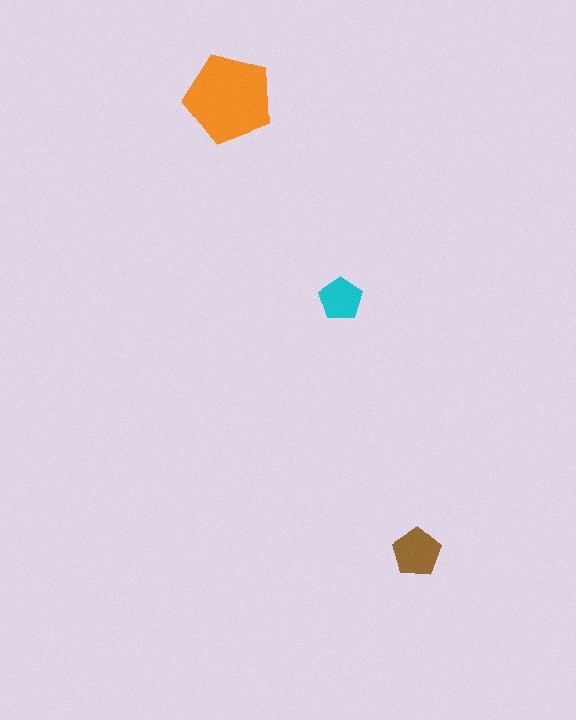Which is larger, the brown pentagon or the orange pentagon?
The orange one.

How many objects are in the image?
There are 3 objects in the image.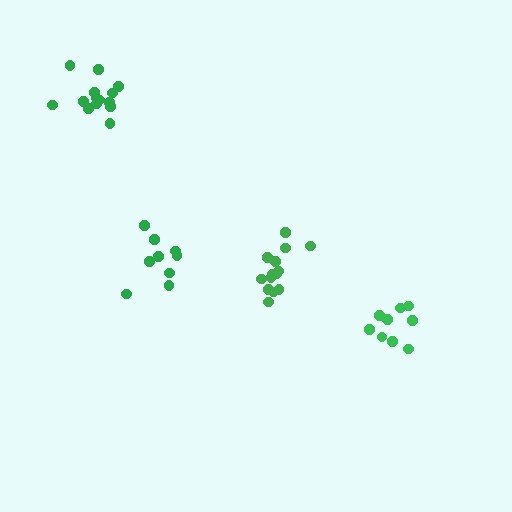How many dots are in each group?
Group 1: 9 dots, Group 2: 14 dots, Group 3: 15 dots, Group 4: 9 dots (47 total).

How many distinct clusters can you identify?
There are 4 distinct clusters.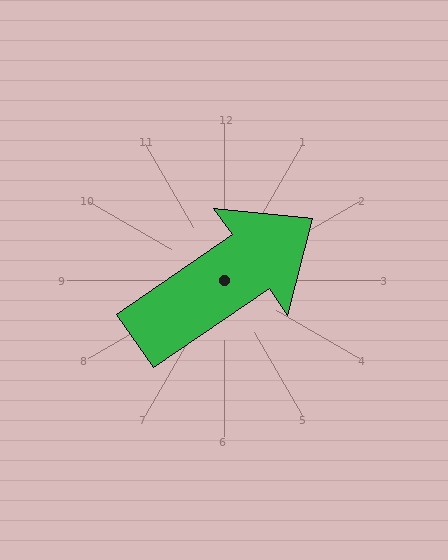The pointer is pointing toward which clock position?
Roughly 2 o'clock.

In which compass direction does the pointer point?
Northeast.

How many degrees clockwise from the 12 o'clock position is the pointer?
Approximately 55 degrees.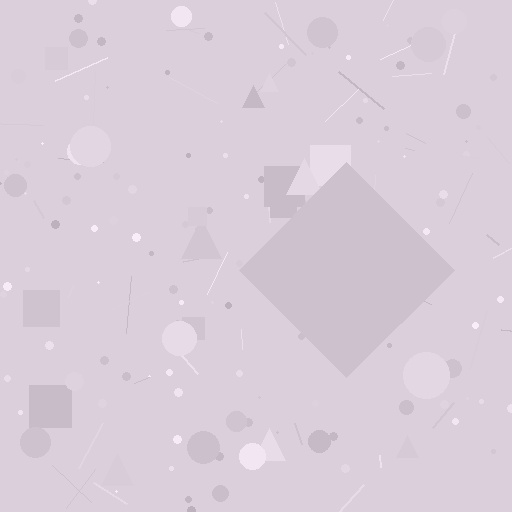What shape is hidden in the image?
A diamond is hidden in the image.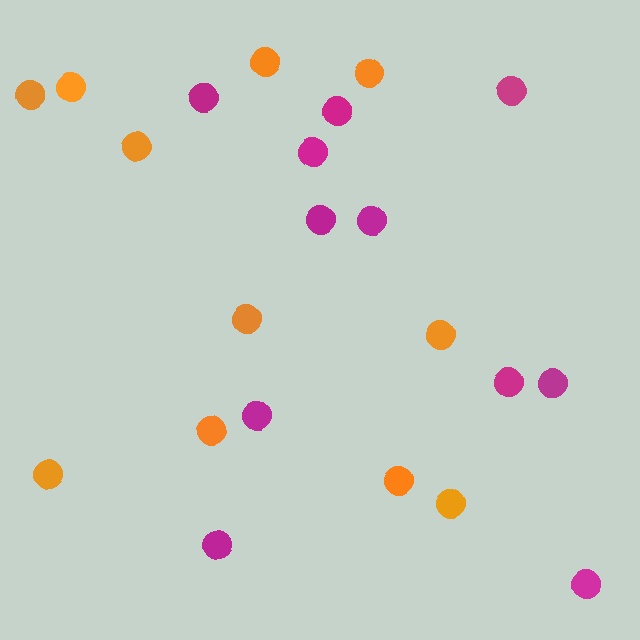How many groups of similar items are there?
There are 2 groups: one group of orange circles (11) and one group of magenta circles (11).